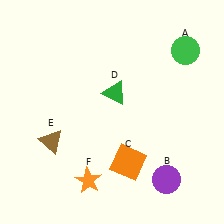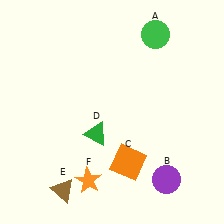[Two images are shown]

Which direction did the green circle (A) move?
The green circle (A) moved left.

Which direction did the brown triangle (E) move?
The brown triangle (E) moved down.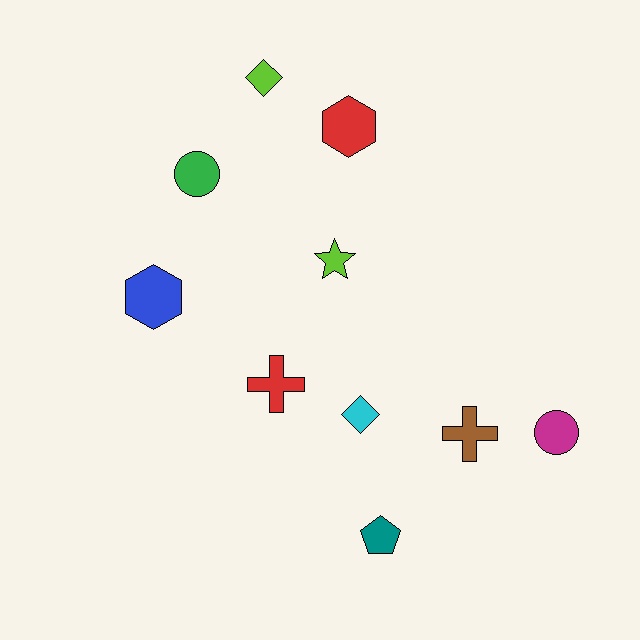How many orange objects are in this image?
There are no orange objects.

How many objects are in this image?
There are 10 objects.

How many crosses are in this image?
There are 2 crosses.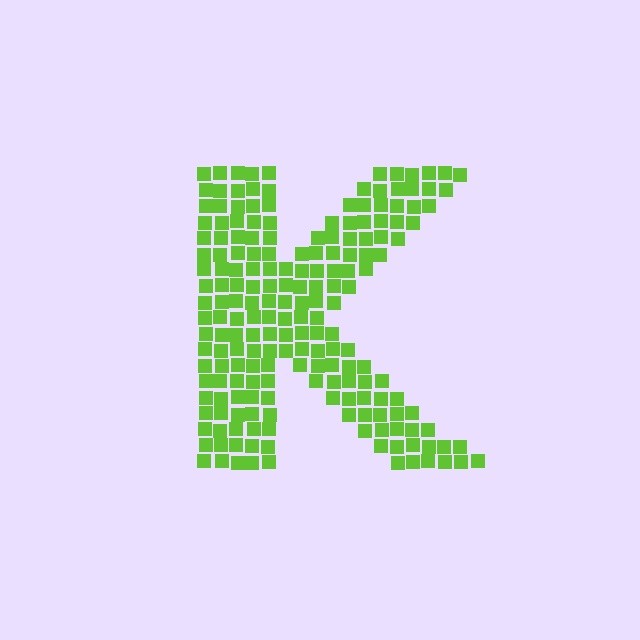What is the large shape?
The large shape is the letter K.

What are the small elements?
The small elements are squares.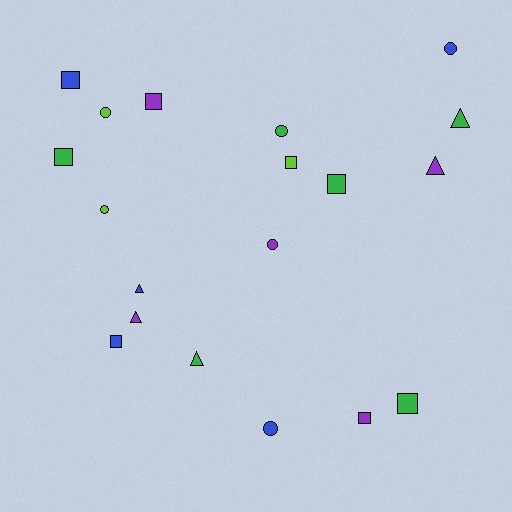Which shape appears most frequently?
Square, with 8 objects.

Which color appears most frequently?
Green, with 6 objects.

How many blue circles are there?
There are 2 blue circles.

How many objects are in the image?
There are 19 objects.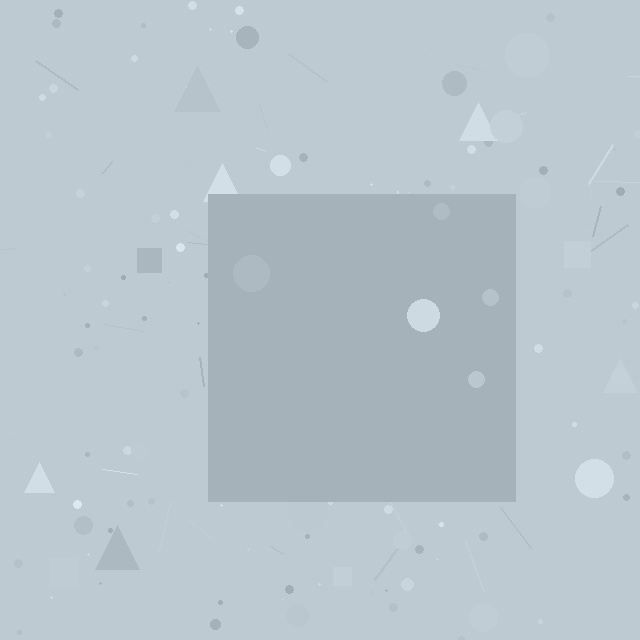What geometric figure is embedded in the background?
A square is embedded in the background.